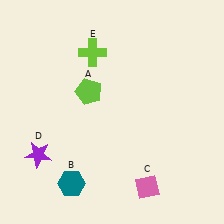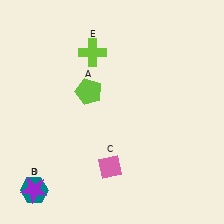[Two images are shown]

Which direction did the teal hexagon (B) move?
The teal hexagon (B) moved left.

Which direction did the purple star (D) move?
The purple star (D) moved down.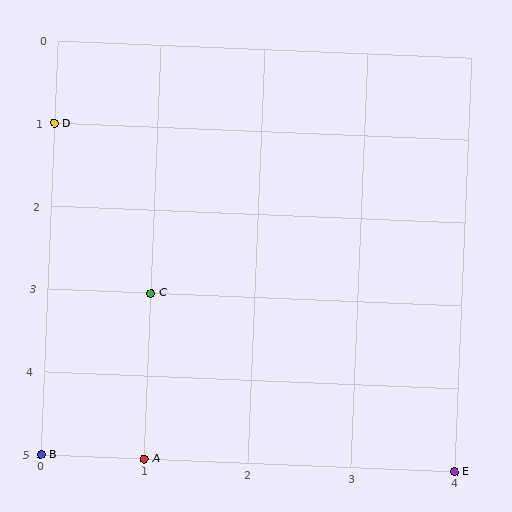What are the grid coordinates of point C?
Point C is at grid coordinates (1, 3).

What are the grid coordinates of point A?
Point A is at grid coordinates (1, 5).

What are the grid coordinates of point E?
Point E is at grid coordinates (4, 5).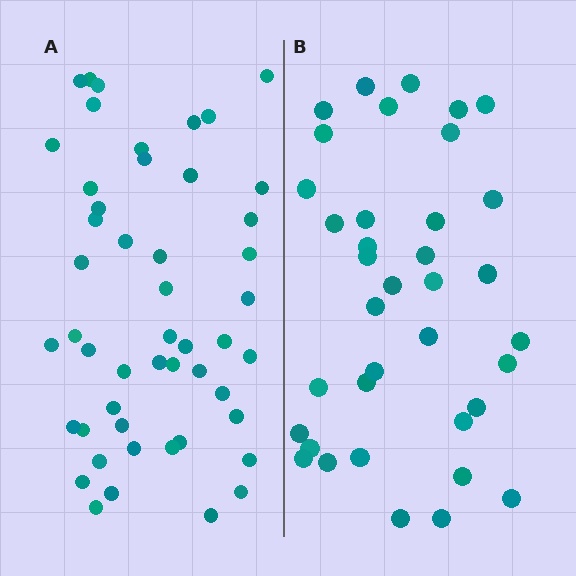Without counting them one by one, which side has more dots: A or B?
Region A (the left region) has more dots.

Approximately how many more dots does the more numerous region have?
Region A has roughly 12 or so more dots than region B.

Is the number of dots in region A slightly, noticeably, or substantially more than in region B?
Region A has noticeably more, but not dramatically so. The ratio is roughly 1.3 to 1.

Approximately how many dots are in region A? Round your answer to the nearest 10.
About 50 dots. (The exact count is 49, which rounds to 50.)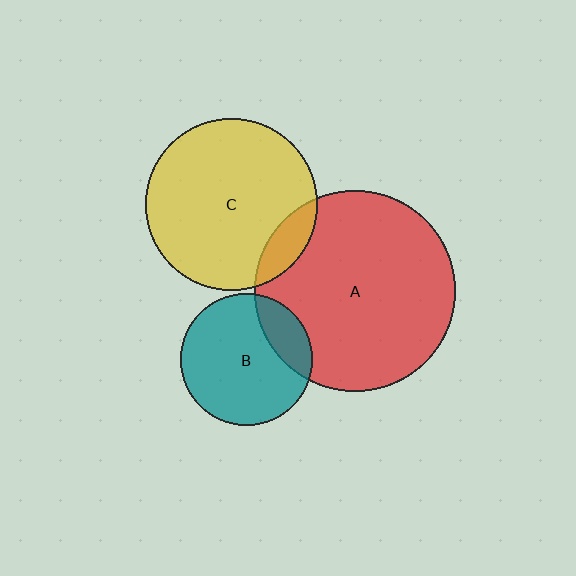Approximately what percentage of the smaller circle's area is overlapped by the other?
Approximately 20%.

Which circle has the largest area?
Circle A (red).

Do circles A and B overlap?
Yes.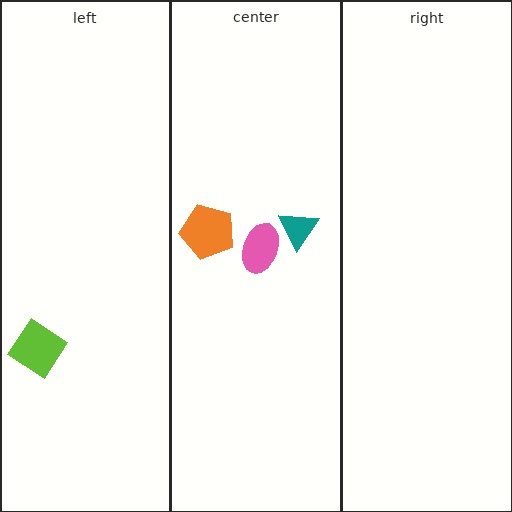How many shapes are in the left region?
1.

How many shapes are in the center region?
3.